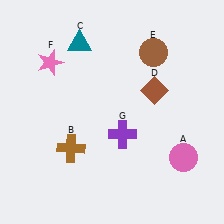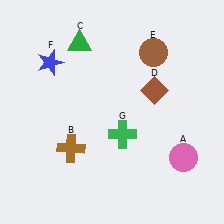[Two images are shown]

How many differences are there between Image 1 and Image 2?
There are 3 differences between the two images.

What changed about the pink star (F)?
In Image 1, F is pink. In Image 2, it changed to blue.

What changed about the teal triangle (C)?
In Image 1, C is teal. In Image 2, it changed to green.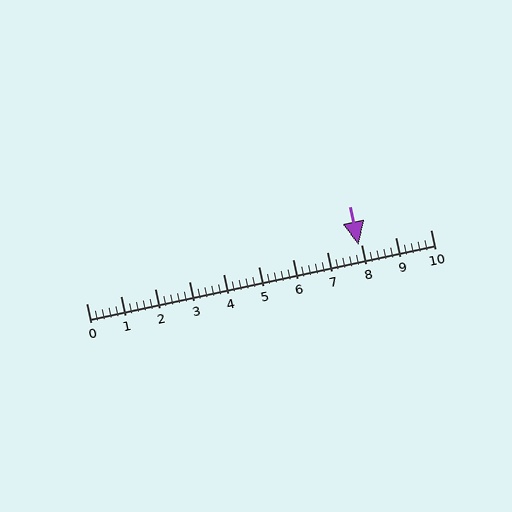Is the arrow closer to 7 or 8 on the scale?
The arrow is closer to 8.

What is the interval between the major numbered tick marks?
The major tick marks are spaced 1 units apart.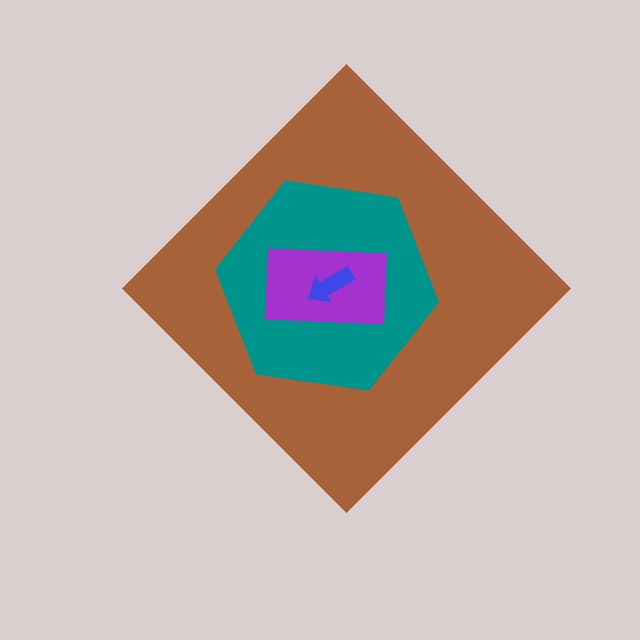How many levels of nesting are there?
4.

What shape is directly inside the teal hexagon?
The purple rectangle.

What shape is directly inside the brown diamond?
The teal hexagon.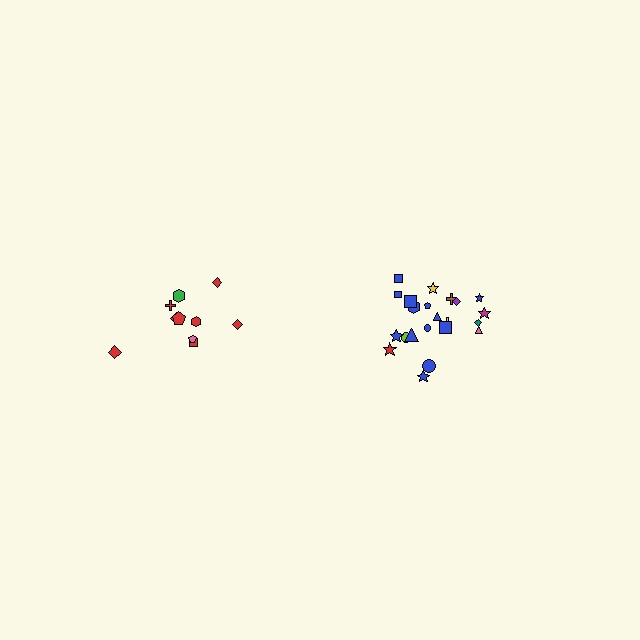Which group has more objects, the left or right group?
The right group.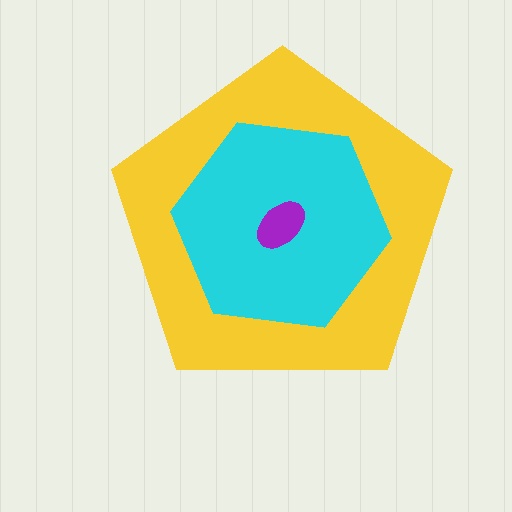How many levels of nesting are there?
3.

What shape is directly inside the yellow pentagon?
The cyan hexagon.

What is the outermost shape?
The yellow pentagon.